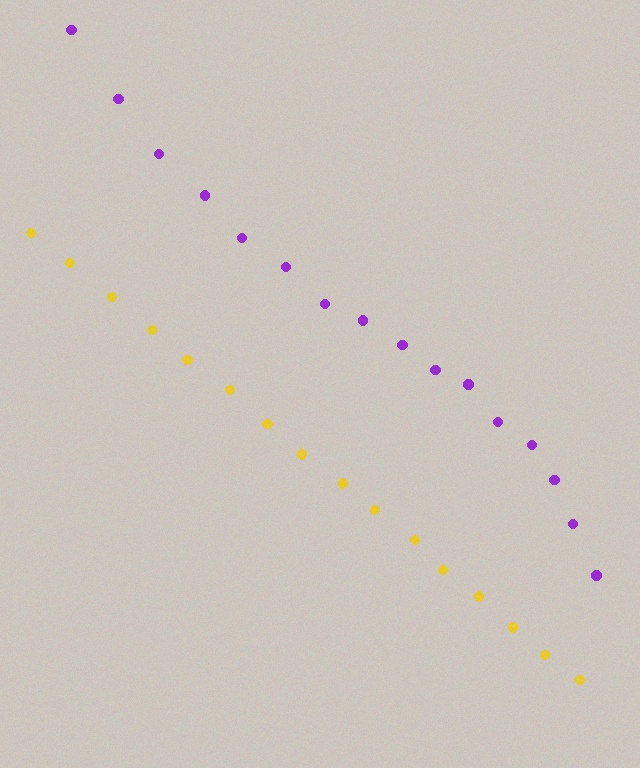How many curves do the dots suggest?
There are 2 distinct paths.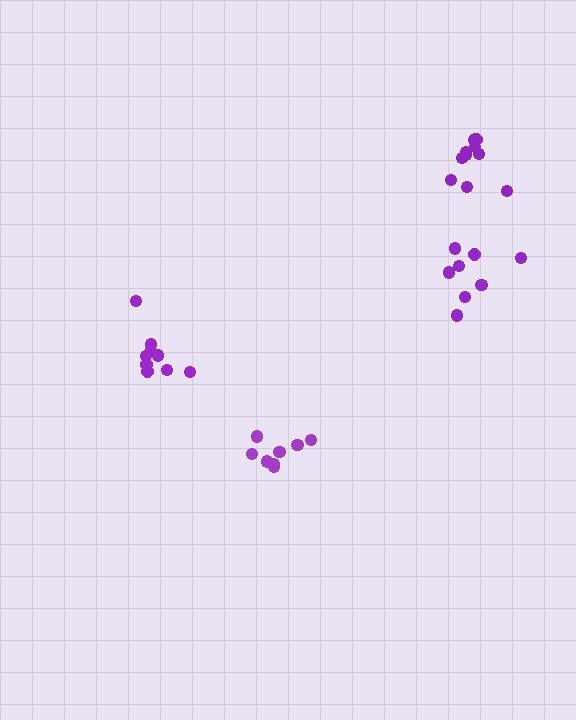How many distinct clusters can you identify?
There are 4 distinct clusters.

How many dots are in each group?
Group 1: 11 dots, Group 2: 9 dots, Group 3: 8 dots, Group 4: 8 dots (36 total).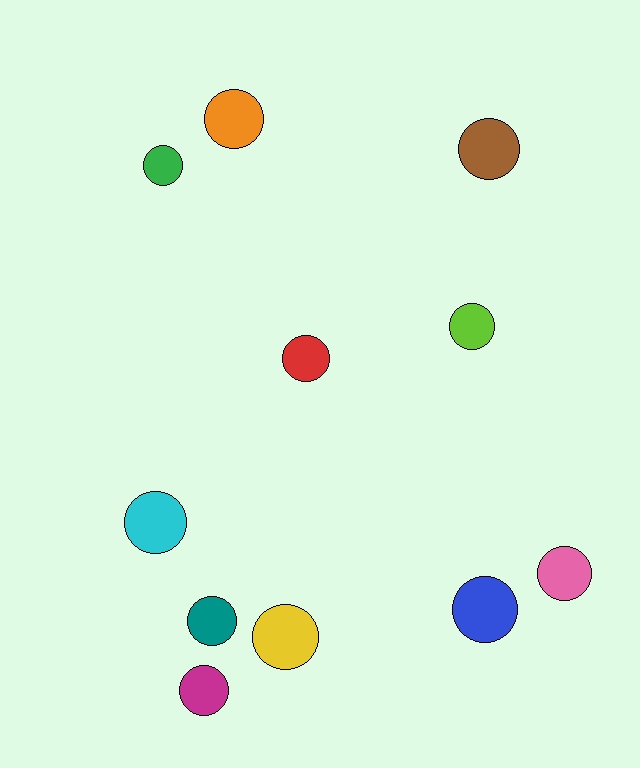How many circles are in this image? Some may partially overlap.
There are 11 circles.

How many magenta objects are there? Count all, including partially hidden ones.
There is 1 magenta object.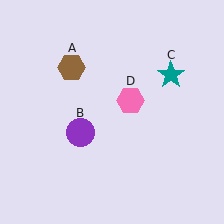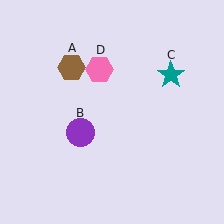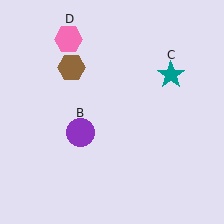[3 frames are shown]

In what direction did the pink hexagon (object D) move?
The pink hexagon (object D) moved up and to the left.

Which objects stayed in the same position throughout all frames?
Brown hexagon (object A) and purple circle (object B) and teal star (object C) remained stationary.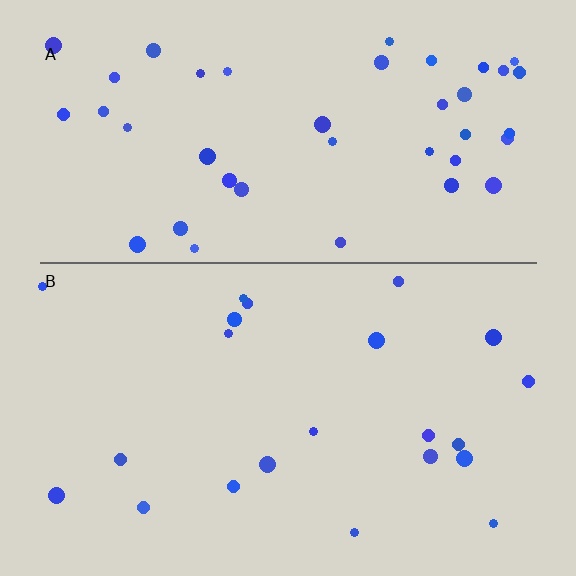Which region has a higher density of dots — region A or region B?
A (the top).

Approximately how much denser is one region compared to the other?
Approximately 1.9× — region A over region B.